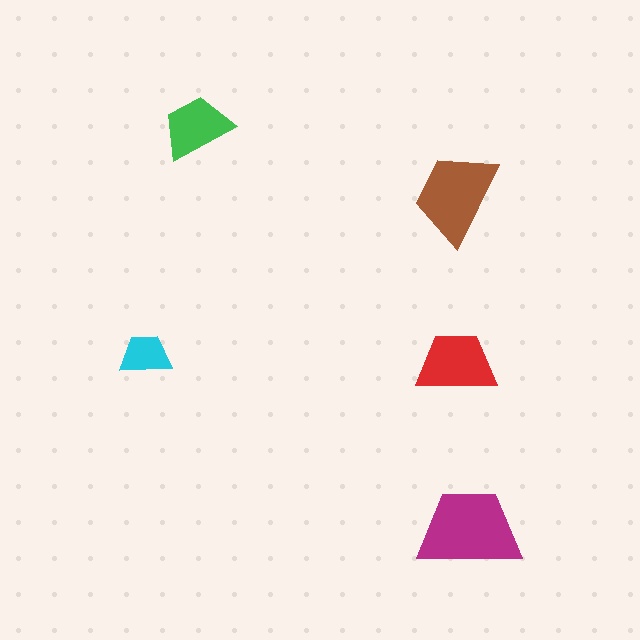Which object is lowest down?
The magenta trapezoid is bottommost.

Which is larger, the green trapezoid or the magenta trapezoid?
The magenta one.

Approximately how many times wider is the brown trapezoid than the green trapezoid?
About 1.5 times wider.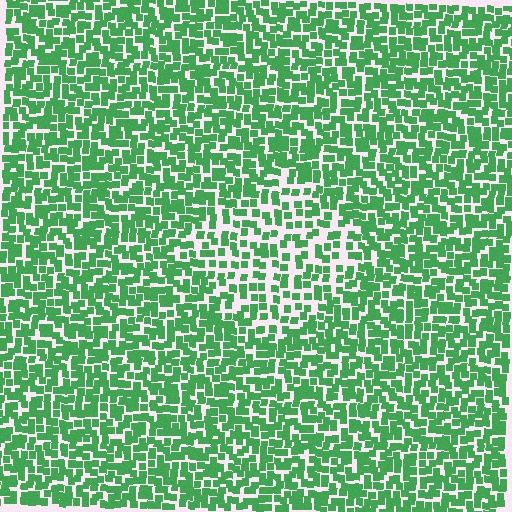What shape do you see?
I see a diamond.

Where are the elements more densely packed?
The elements are more densely packed outside the diamond boundary.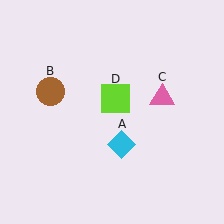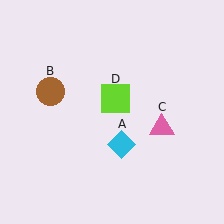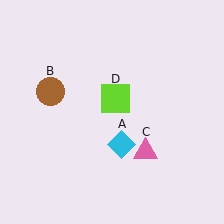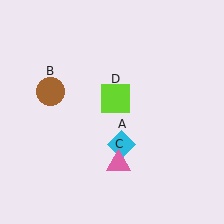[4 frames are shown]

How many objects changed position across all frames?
1 object changed position: pink triangle (object C).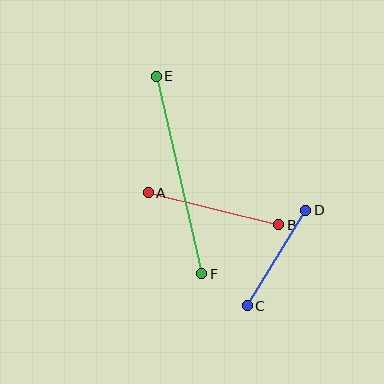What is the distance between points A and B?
The distance is approximately 135 pixels.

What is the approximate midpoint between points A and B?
The midpoint is at approximately (214, 209) pixels.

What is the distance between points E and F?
The distance is approximately 203 pixels.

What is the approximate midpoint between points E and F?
The midpoint is at approximately (179, 175) pixels.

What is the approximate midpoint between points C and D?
The midpoint is at approximately (277, 258) pixels.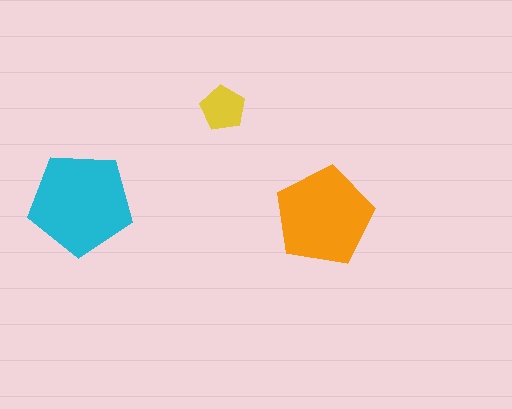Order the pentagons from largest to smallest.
the cyan one, the orange one, the yellow one.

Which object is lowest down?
The orange pentagon is bottommost.